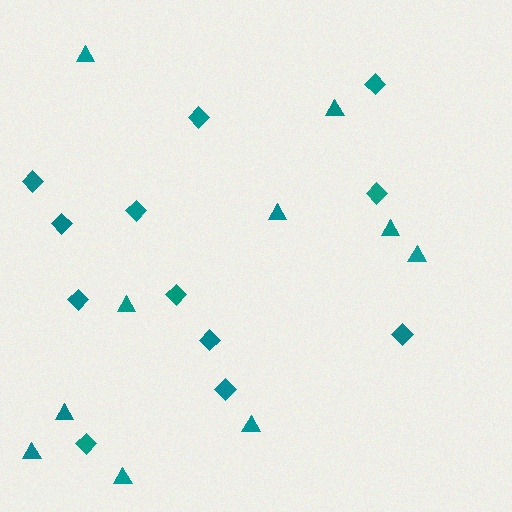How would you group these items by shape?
There are 2 groups: one group of triangles (10) and one group of diamonds (12).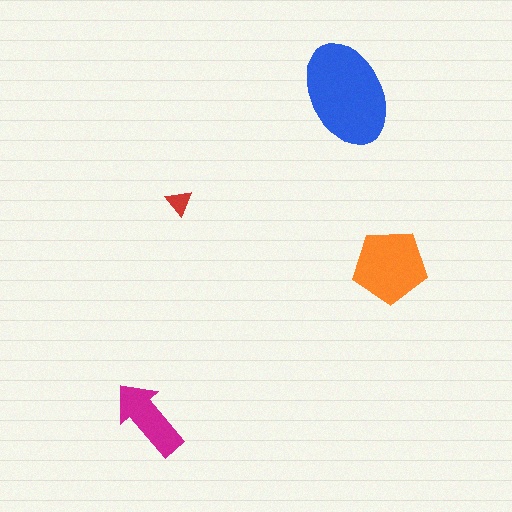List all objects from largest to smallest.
The blue ellipse, the orange pentagon, the magenta arrow, the red triangle.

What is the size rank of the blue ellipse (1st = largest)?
1st.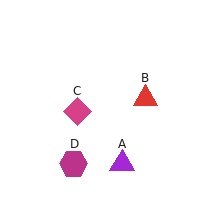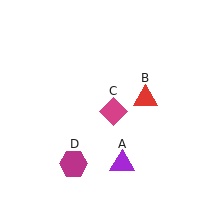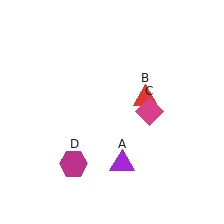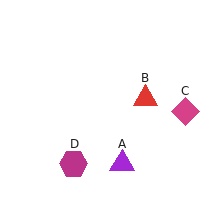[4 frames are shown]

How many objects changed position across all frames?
1 object changed position: magenta diamond (object C).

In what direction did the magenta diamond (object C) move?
The magenta diamond (object C) moved right.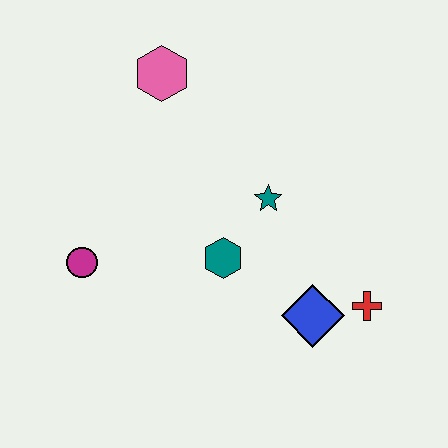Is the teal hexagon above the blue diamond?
Yes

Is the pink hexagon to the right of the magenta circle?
Yes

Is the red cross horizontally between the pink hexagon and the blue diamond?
No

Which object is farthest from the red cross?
The pink hexagon is farthest from the red cross.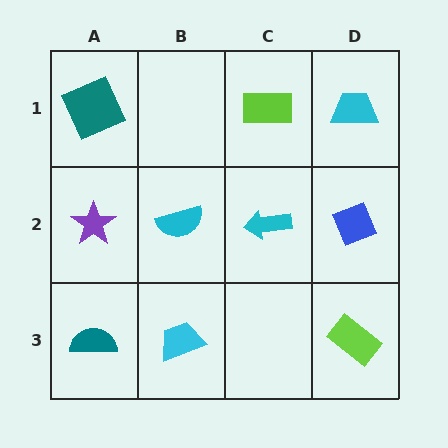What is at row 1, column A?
A teal square.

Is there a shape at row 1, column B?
No, that cell is empty.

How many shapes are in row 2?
4 shapes.